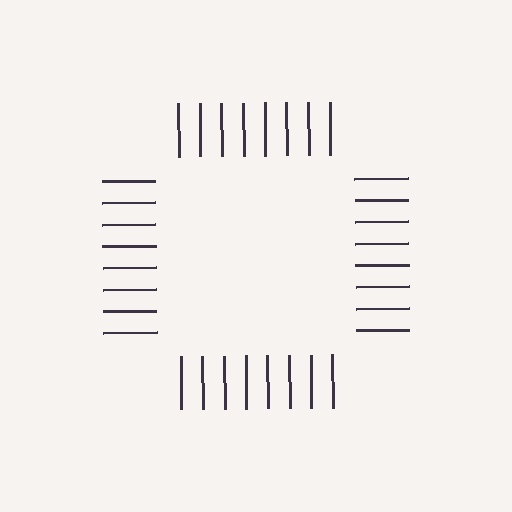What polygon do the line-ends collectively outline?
An illusory square — the line segments terminate on its edges but no continuous stroke is drawn.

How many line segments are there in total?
32 — 8 along each of the 4 edges.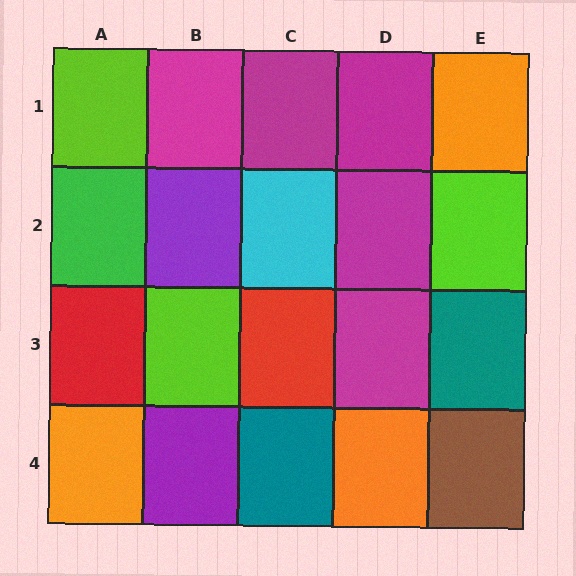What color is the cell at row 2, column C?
Cyan.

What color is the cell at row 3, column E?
Teal.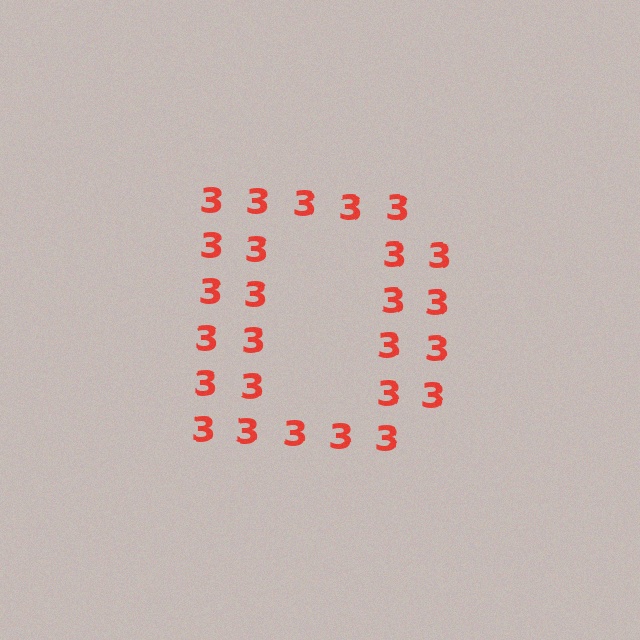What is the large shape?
The large shape is the letter D.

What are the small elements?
The small elements are digit 3's.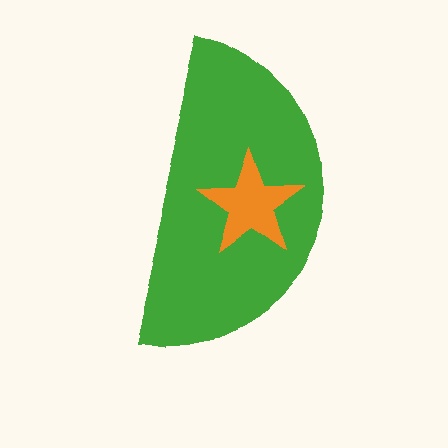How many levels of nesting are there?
2.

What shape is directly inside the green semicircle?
The orange star.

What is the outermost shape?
The green semicircle.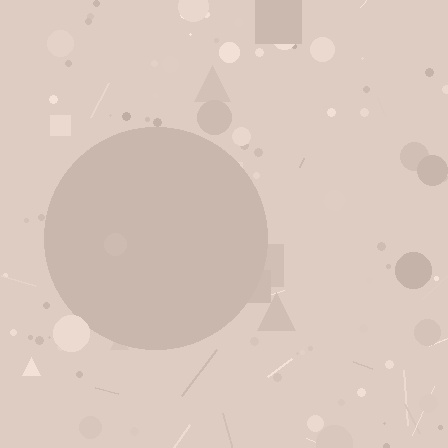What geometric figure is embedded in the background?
A circle is embedded in the background.